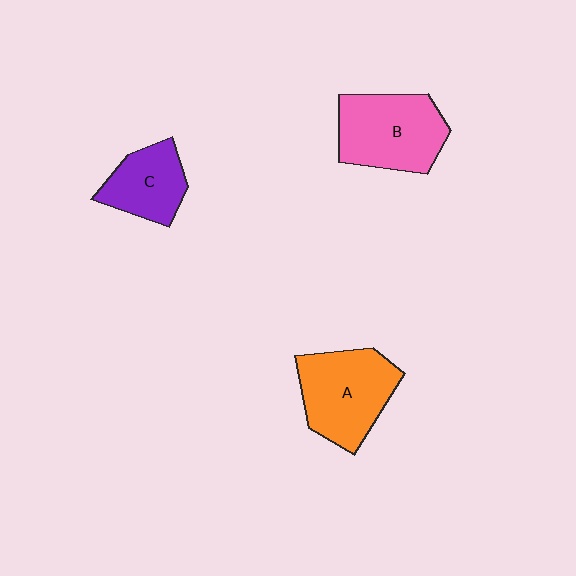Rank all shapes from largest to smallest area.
From largest to smallest: A (orange), B (pink), C (purple).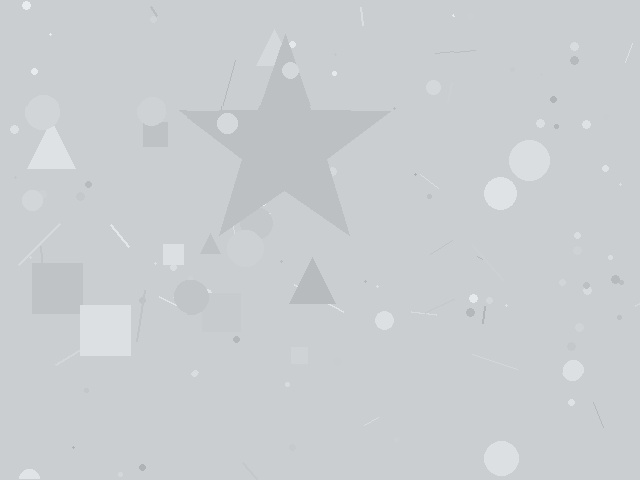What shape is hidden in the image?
A star is hidden in the image.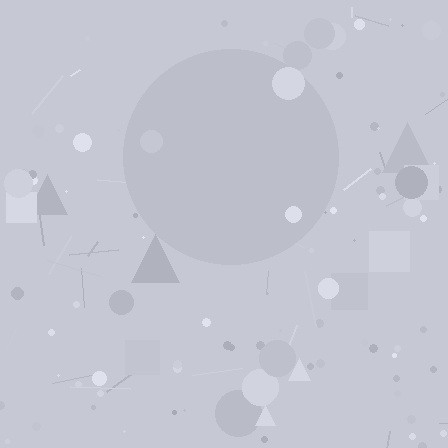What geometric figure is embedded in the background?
A circle is embedded in the background.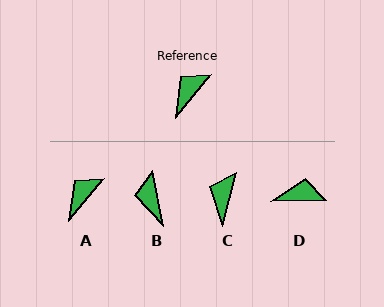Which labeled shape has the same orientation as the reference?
A.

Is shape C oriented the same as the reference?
No, it is off by about 26 degrees.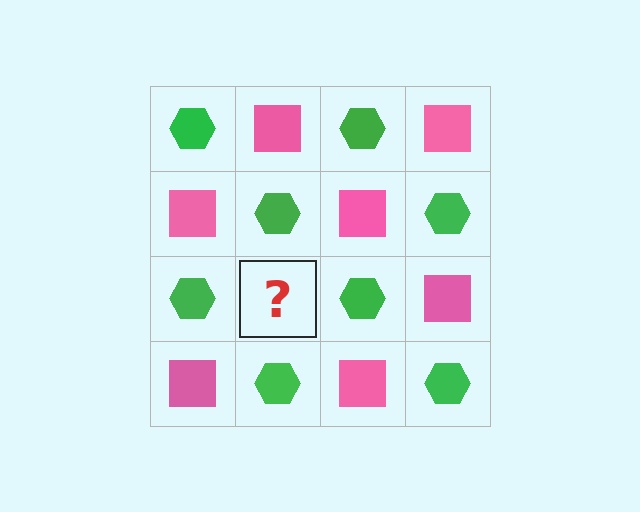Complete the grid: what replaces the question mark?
The question mark should be replaced with a pink square.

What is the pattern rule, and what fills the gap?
The rule is that it alternates green hexagon and pink square in a checkerboard pattern. The gap should be filled with a pink square.